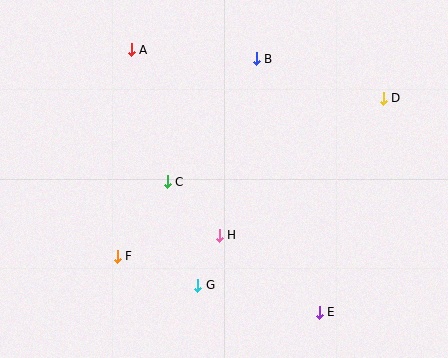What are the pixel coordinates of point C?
Point C is at (167, 182).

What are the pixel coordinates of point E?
Point E is at (319, 312).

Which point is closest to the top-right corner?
Point D is closest to the top-right corner.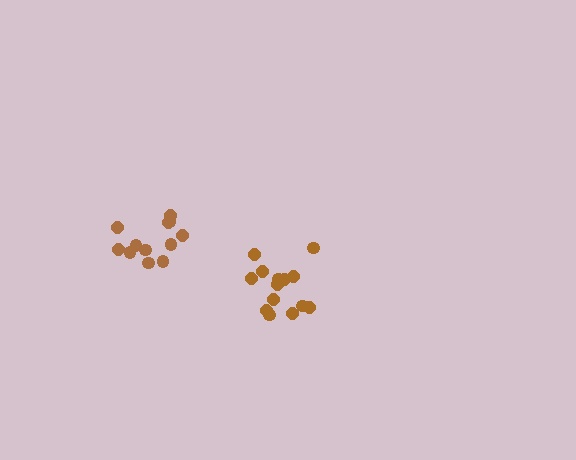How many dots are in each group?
Group 1: 12 dots, Group 2: 14 dots (26 total).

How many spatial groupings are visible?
There are 2 spatial groupings.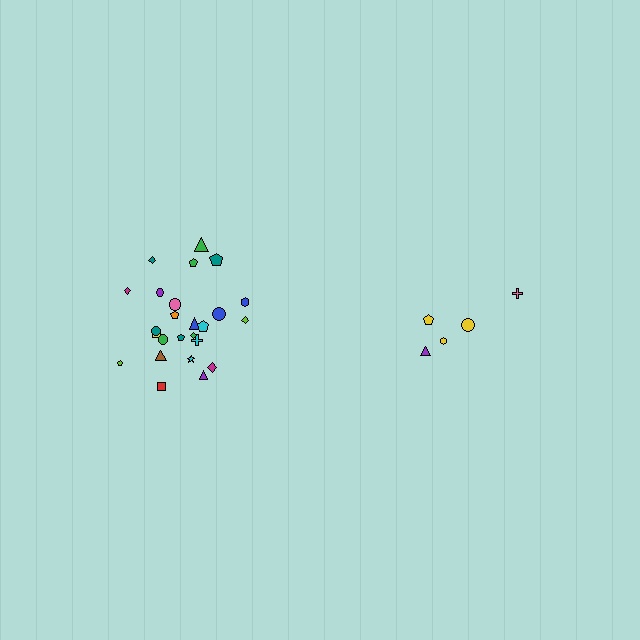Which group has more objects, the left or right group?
The left group.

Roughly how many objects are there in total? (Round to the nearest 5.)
Roughly 30 objects in total.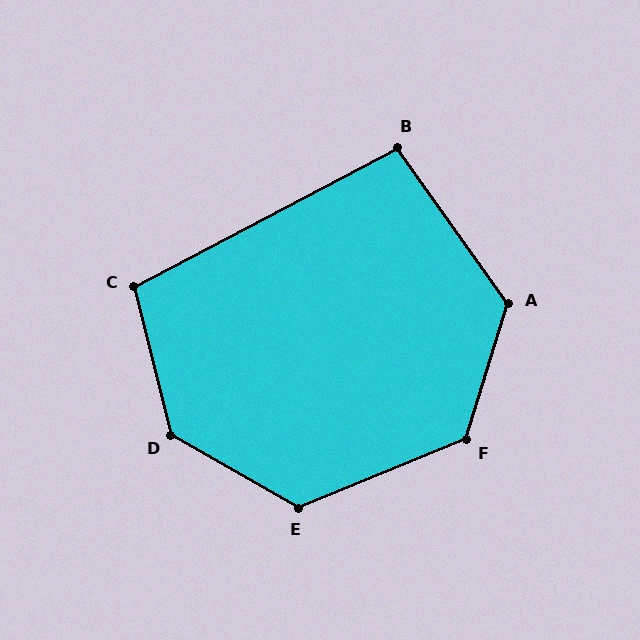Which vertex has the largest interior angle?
D, at approximately 133 degrees.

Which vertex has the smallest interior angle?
B, at approximately 98 degrees.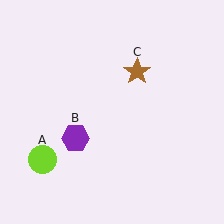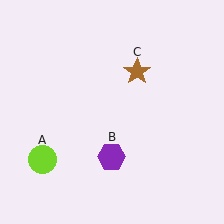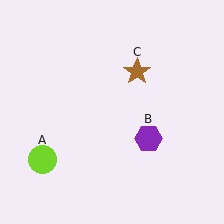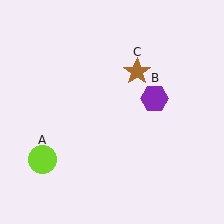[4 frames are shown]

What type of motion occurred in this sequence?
The purple hexagon (object B) rotated counterclockwise around the center of the scene.